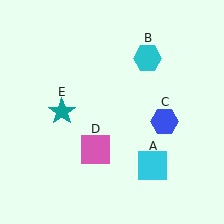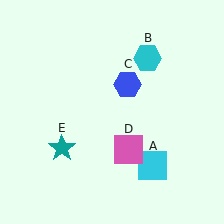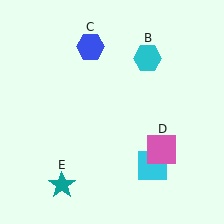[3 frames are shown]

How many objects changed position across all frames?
3 objects changed position: blue hexagon (object C), pink square (object D), teal star (object E).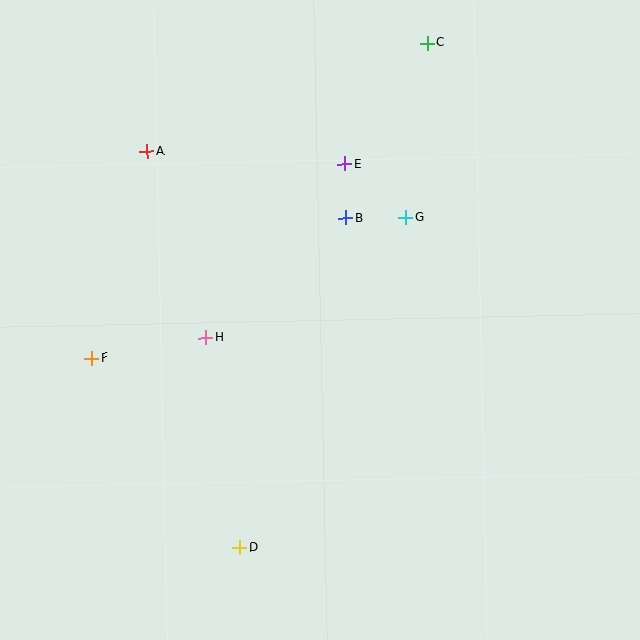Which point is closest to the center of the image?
Point B at (346, 218) is closest to the center.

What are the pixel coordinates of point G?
Point G is at (406, 218).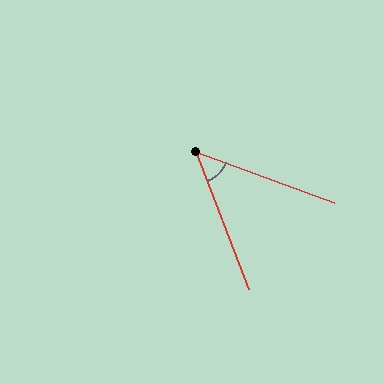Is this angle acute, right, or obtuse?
It is acute.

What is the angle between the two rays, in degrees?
Approximately 49 degrees.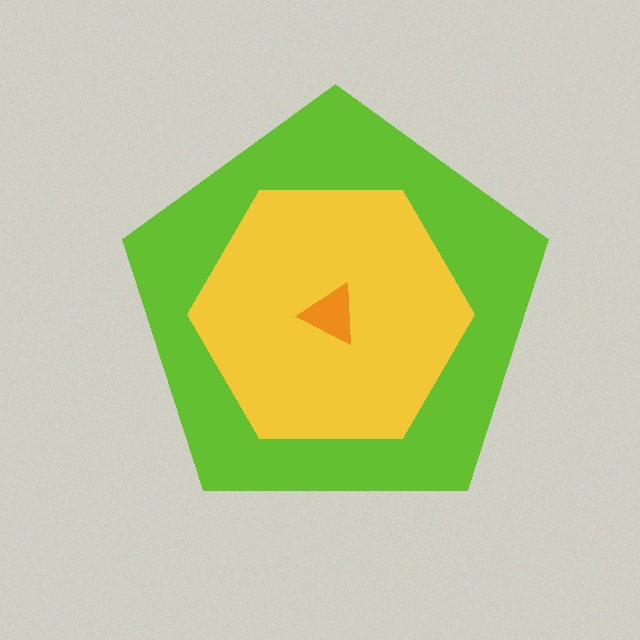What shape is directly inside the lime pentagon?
The yellow hexagon.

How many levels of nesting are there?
3.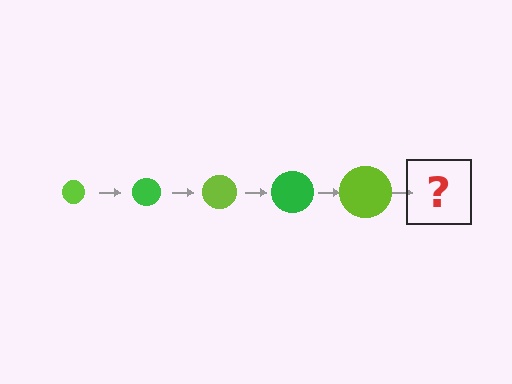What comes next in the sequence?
The next element should be a green circle, larger than the previous one.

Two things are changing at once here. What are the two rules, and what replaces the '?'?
The two rules are that the circle grows larger each step and the color cycles through lime and green. The '?' should be a green circle, larger than the previous one.